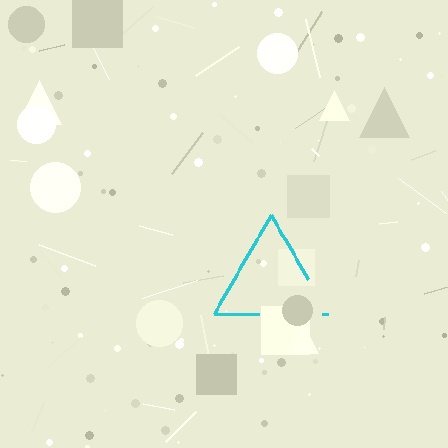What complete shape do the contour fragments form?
The contour fragments form a triangle.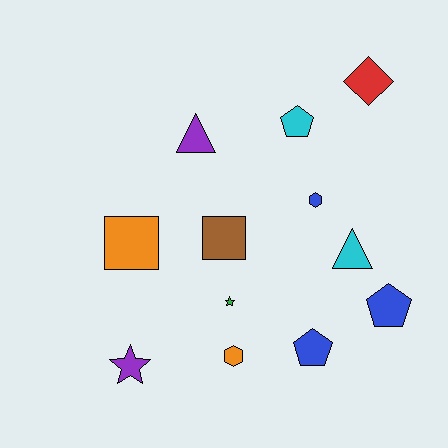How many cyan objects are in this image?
There are 2 cyan objects.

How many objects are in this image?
There are 12 objects.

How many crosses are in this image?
There are no crosses.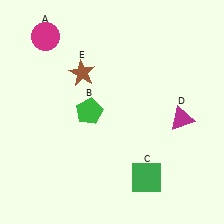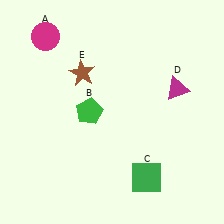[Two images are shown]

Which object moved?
The magenta triangle (D) moved up.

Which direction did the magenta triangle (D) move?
The magenta triangle (D) moved up.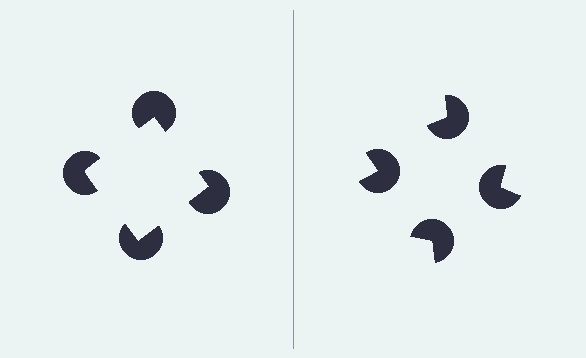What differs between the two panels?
The pac-man discs are positioned identically on both sides; only the wedge orientations differ. On the left they align to a square; on the right they are misaligned.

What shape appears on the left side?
An illusory square.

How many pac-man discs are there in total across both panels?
8 — 4 on each side.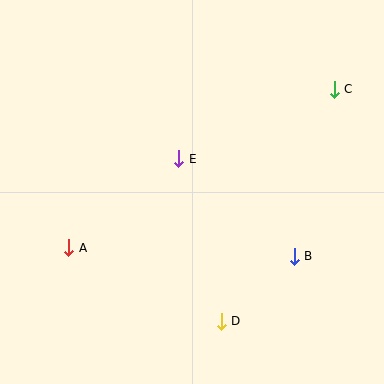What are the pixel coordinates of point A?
Point A is at (69, 248).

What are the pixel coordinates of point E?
Point E is at (179, 159).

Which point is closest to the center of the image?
Point E at (179, 159) is closest to the center.